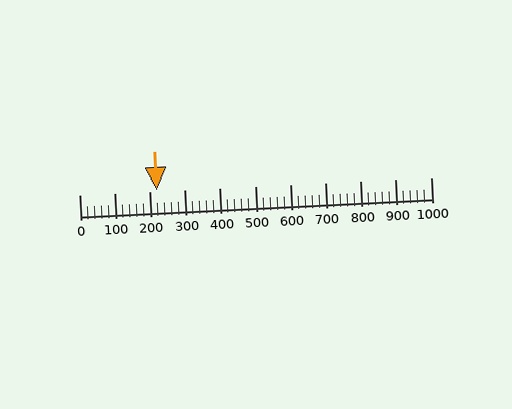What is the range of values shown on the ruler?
The ruler shows values from 0 to 1000.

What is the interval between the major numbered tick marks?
The major tick marks are spaced 100 units apart.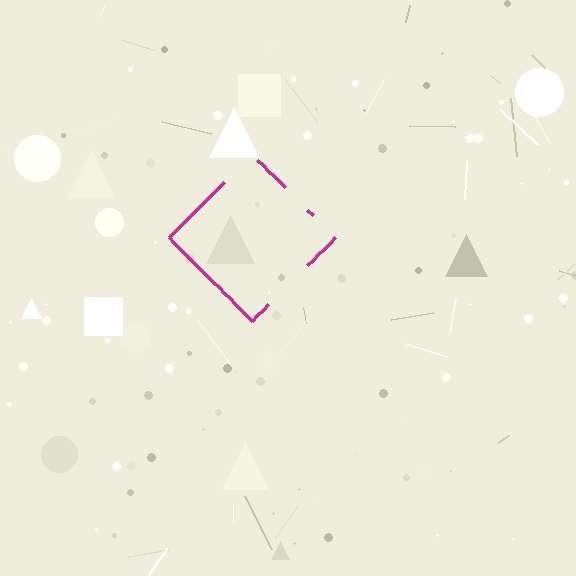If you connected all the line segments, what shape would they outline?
They would outline a diamond.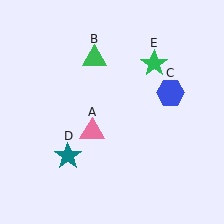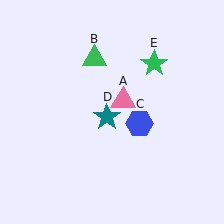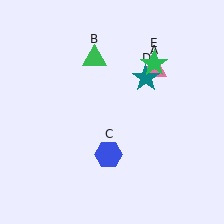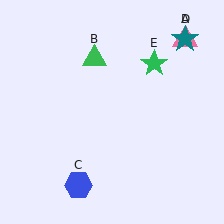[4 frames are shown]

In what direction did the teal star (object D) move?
The teal star (object D) moved up and to the right.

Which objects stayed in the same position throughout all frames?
Green triangle (object B) and green star (object E) remained stationary.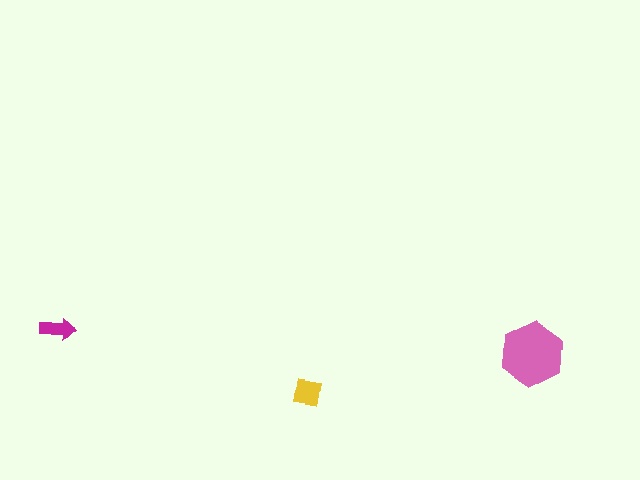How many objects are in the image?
There are 3 objects in the image.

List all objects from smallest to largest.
The magenta arrow, the yellow square, the pink hexagon.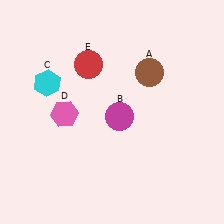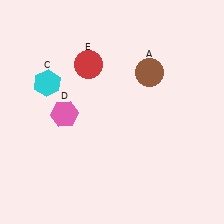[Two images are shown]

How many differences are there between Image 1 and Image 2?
There is 1 difference between the two images.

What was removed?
The magenta circle (B) was removed in Image 2.